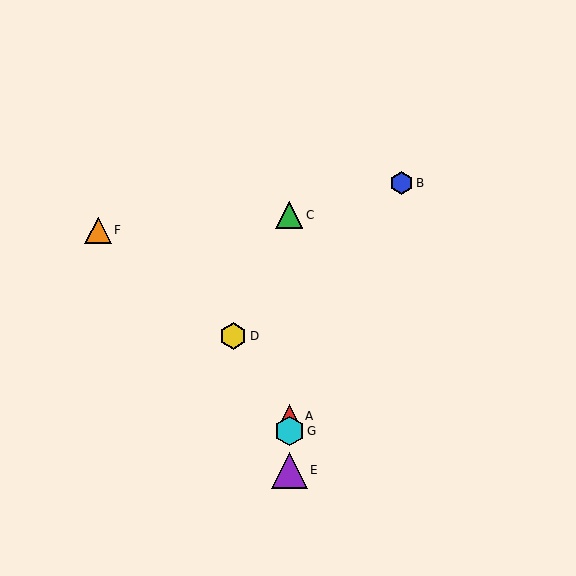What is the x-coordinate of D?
Object D is at x≈233.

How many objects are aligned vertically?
4 objects (A, C, E, G) are aligned vertically.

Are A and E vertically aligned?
Yes, both are at x≈289.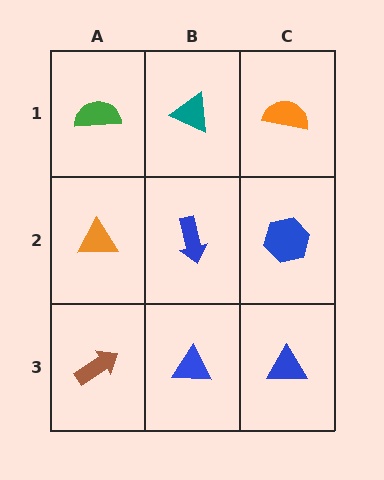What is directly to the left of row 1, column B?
A green semicircle.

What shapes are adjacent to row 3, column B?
A blue arrow (row 2, column B), a brown arrow (row 3, column A), a blue triangle (row 3, column C).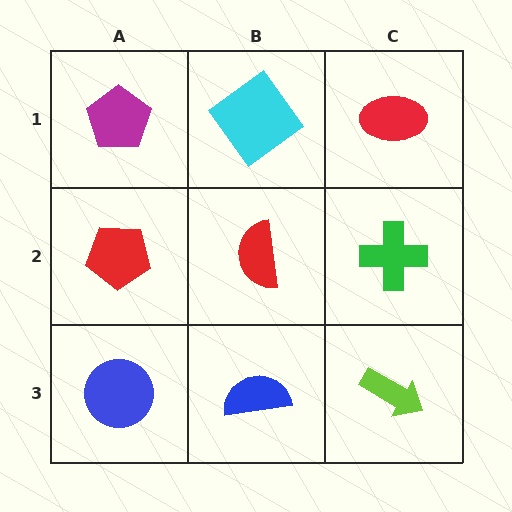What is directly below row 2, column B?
A blue semicircle.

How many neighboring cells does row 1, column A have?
2.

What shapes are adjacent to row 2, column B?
A cyan diamond (row 1, column B), a blue semicircle (row 3, column B), a red pentagon (row 2, column A), a green cross (row 2, column C).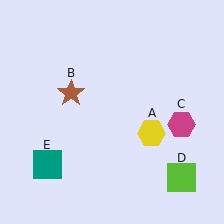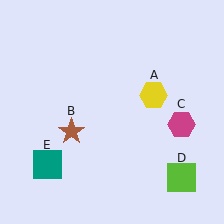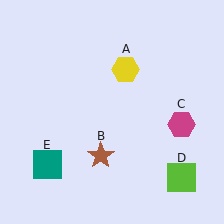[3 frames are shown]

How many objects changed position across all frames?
2 objects changed position: yellow hexagon (object A), brown star (object B).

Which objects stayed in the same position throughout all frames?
Magenta hexagon (object C) and lime square (object D) and teal square (object E) remained stationary.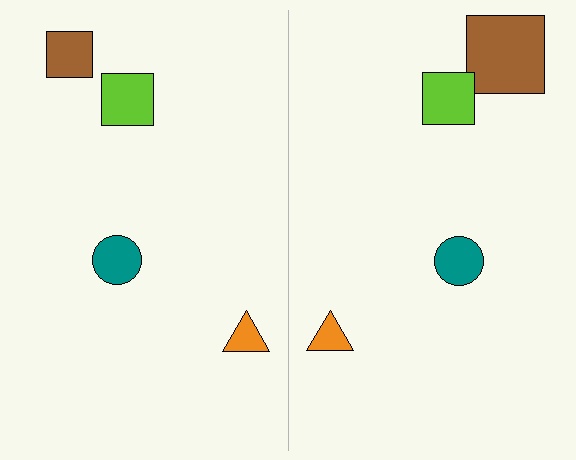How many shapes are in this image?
There are 8 shapes in this image.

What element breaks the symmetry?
The brown square on the right side has a different size than its mirror counterpart.